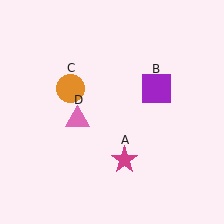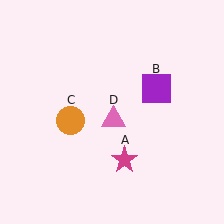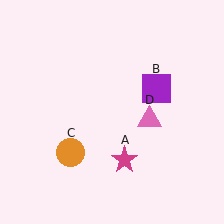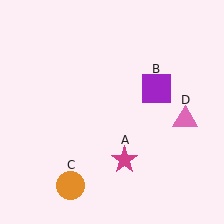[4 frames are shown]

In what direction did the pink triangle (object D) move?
The pink triangle (object D) moved right.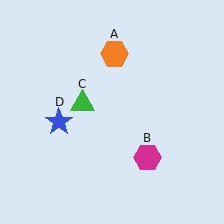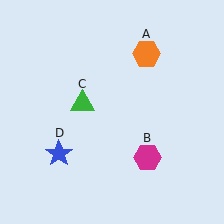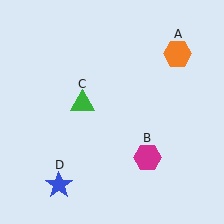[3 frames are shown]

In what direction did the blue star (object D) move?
The blue star (object D) moved down.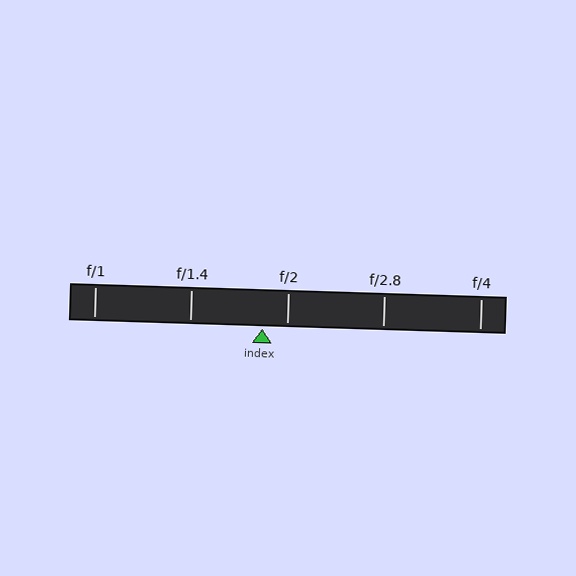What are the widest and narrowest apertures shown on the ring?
The widest aperture shown is f/1 and the narrowest is f/4.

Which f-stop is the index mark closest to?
The index mark is closest to f/2.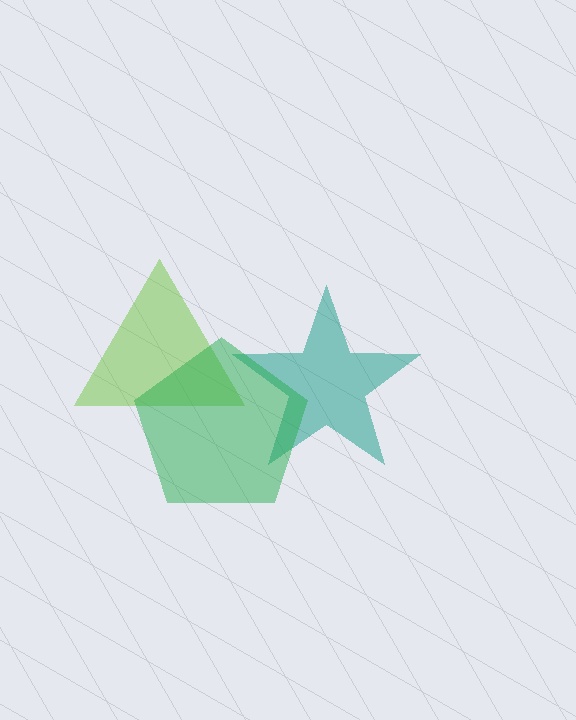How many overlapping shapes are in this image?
There are 3 overlapping shapes in the image.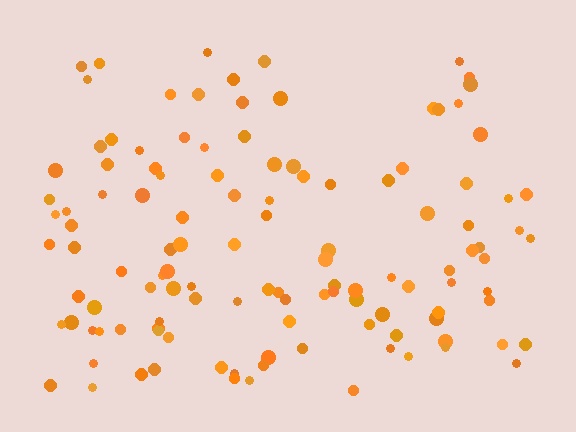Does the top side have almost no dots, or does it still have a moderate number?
Still a moderate number, just noticeably fewer than the bottom.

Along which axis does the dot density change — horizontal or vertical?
Vertical.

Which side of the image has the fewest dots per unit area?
The top.